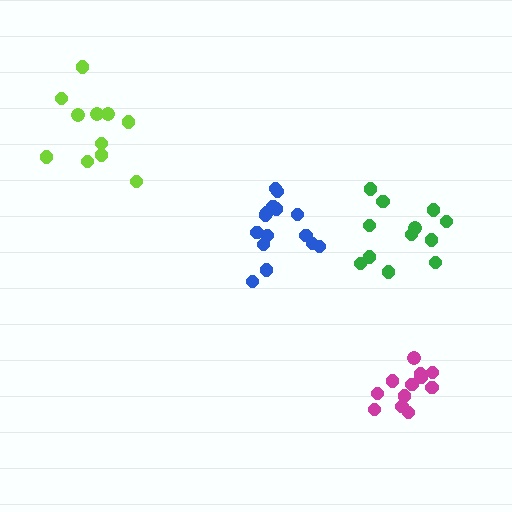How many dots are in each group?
Group 1: 15 dots, Group 2: 12 dots, Group 3: 13 dots, Group 4: 11 dots (51 total).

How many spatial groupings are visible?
There are 4 spatial groupings.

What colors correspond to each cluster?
The clusters are colored: blue, magenta, green, lime.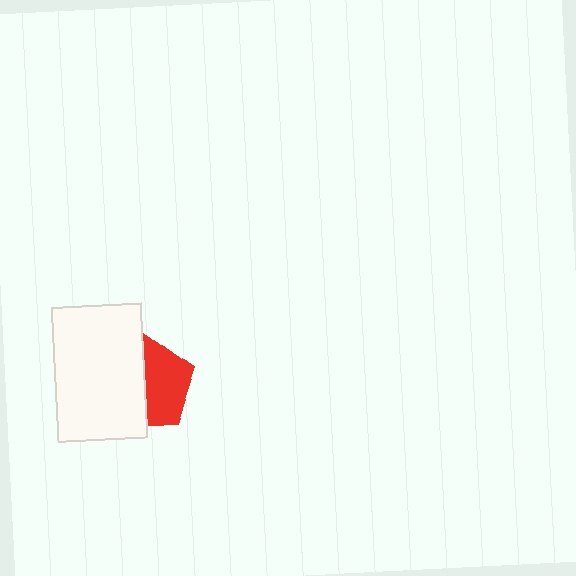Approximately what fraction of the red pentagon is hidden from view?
Roughly 50% of the red pentagon is hidden behind the white rectangle.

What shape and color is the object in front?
The object in front is a white rectangle.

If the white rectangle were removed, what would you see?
You would see the complete red pentagon.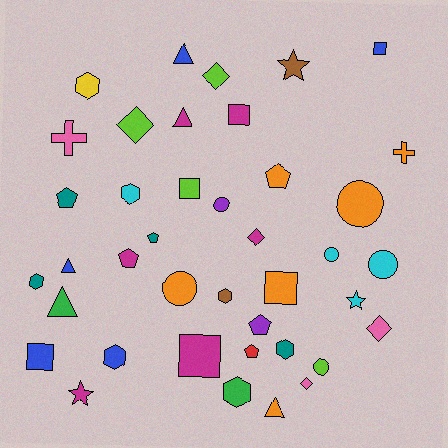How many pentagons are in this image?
There are 6 pentagons.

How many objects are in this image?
There are 40 objects.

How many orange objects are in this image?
There are 6 orange objects.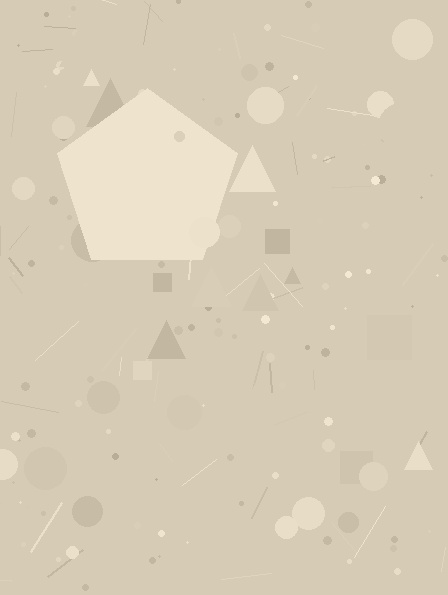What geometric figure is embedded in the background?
A pentagon is embedded in the background.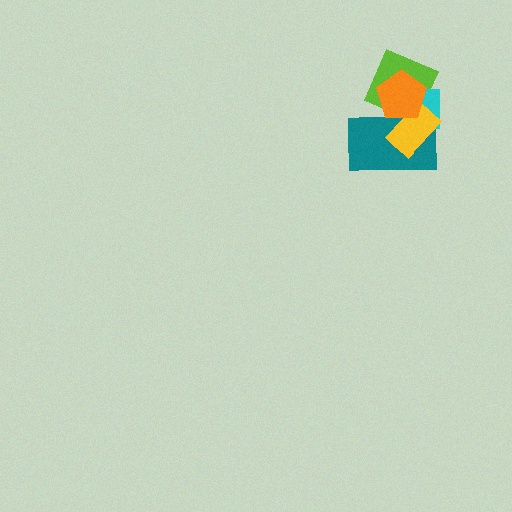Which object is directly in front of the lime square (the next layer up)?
The cyan square is directly in front of the lime square.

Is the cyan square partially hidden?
Yes, it is partially covered by another shape.